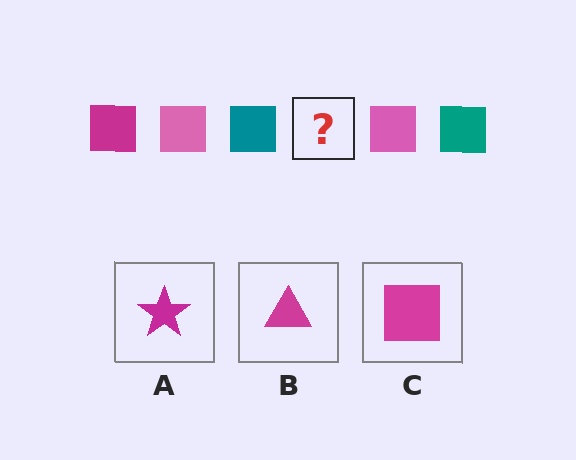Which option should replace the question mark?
Option C.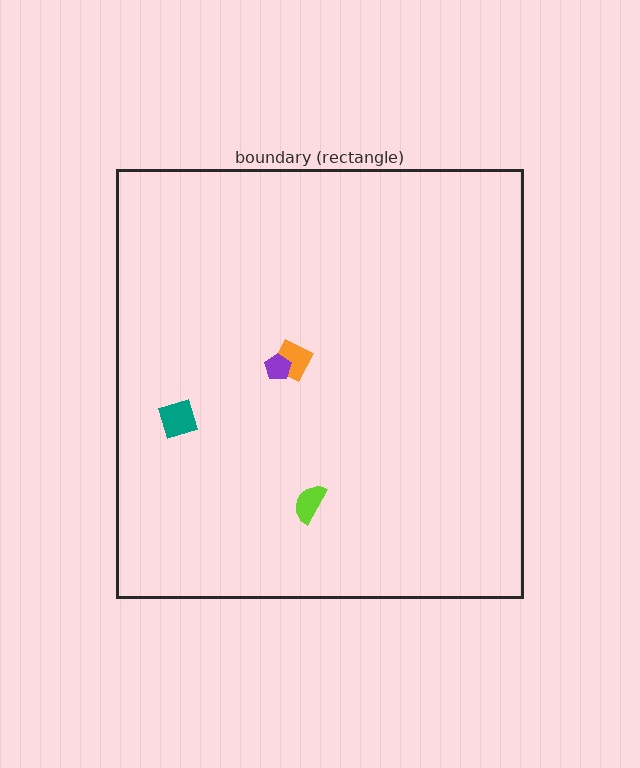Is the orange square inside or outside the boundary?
Inside.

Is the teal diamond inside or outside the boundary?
Inside.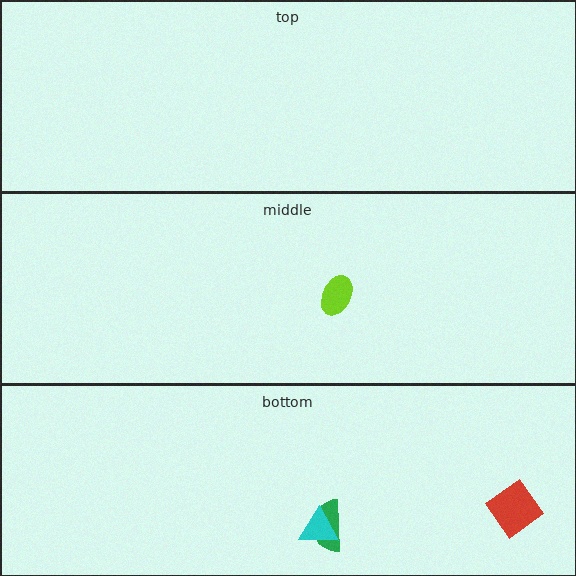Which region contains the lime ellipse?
The middle region.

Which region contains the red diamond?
The bottom region.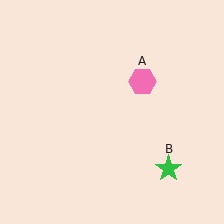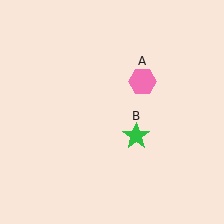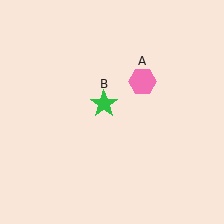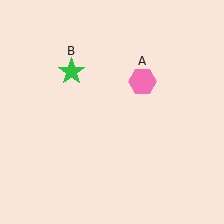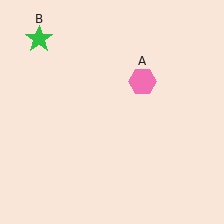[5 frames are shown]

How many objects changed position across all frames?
1 object changed position: green star (object B).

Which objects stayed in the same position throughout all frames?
Pink hexagon (object A) remained stationary.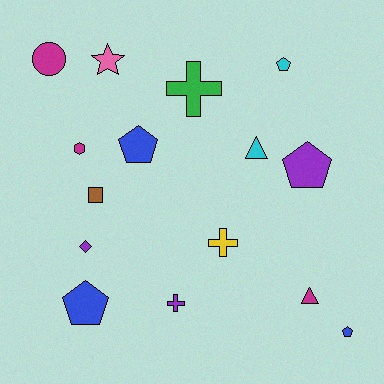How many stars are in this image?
There is 1 star.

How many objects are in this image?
There are 15 objects.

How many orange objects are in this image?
There are no orange objects.